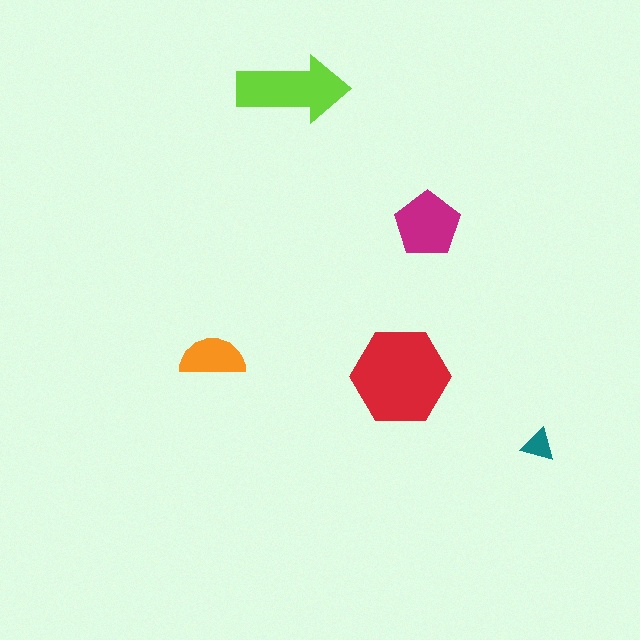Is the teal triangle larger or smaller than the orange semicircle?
Smaller.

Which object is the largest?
The red hexagon.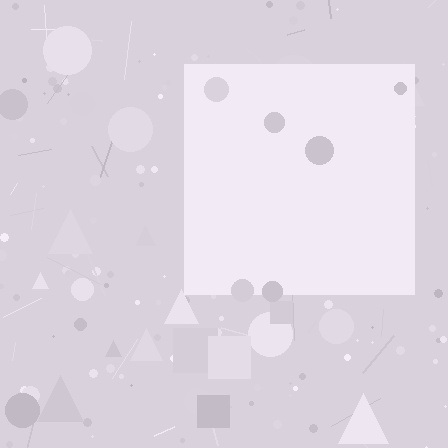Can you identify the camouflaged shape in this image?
The camouflaged shape is a square.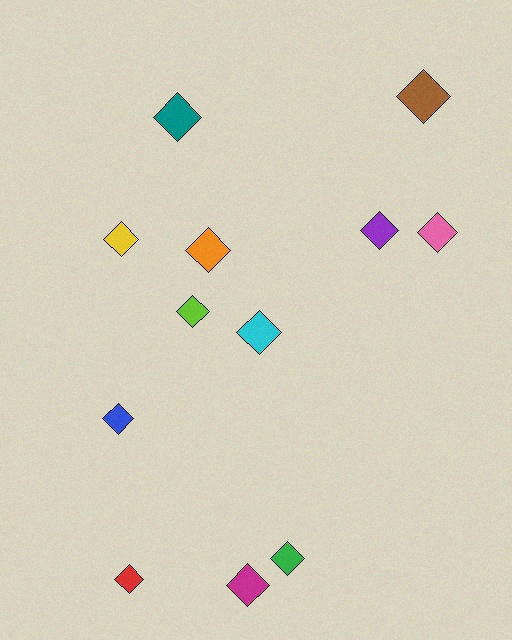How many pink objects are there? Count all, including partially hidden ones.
There is 1 pink object.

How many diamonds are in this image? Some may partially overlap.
There are 12 diamonds.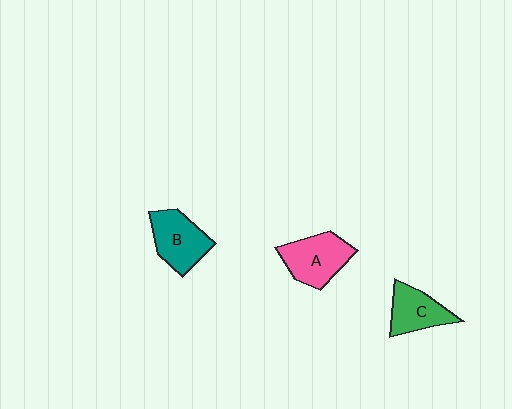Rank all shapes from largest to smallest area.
From largest to smallest: A (pink), B (teal), C (green).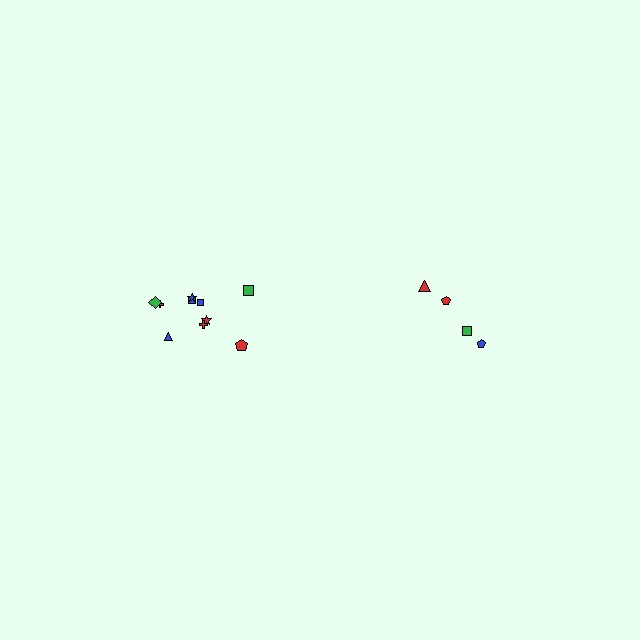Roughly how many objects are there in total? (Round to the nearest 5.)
Roughly 15 objects in total.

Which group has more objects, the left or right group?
The left group.